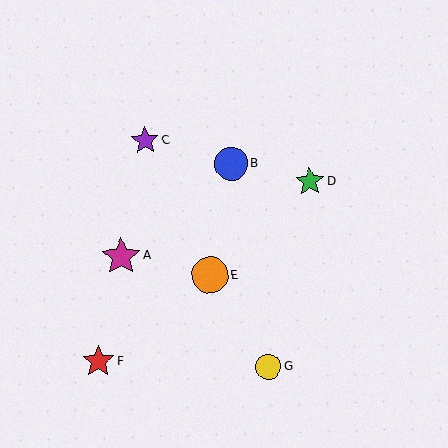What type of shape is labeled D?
Shape D is a green star.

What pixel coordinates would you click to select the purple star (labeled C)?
Click at (145, 141) to select the purple star C.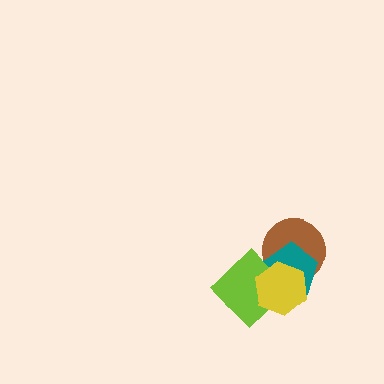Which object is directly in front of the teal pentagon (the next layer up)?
The lime diamond is directly in front of the teal pentagon.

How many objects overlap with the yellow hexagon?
3 objects overlap with the yellow hexagon.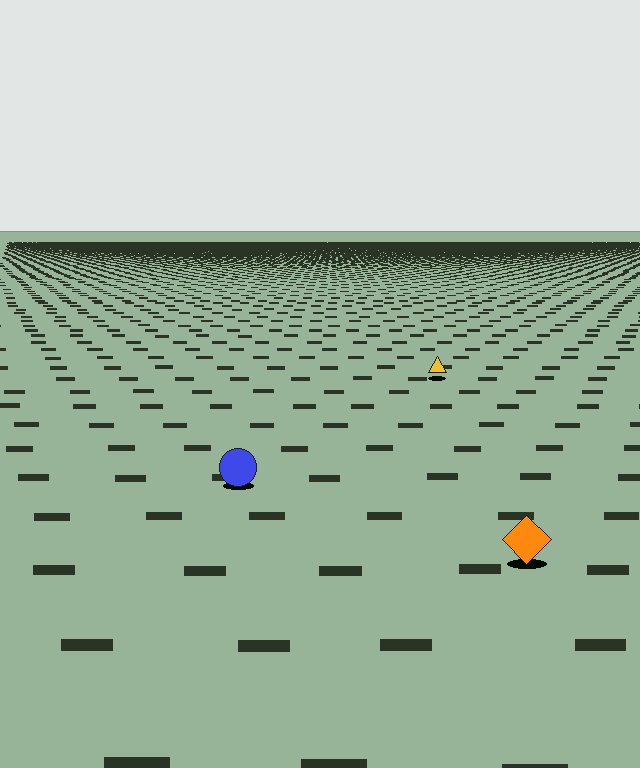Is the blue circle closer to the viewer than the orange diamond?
No. The orange diamond is closer — you can tell from the texture gradient: the ground texture is coarser near it.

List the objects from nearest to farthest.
From nearest to farthest: the orange diamond, the blue circle, the yellow triangle.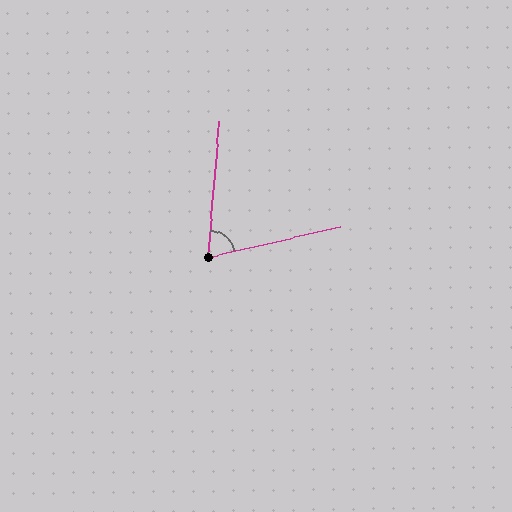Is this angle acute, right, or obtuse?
It is acute.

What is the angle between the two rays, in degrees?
Approximately 72 degrees.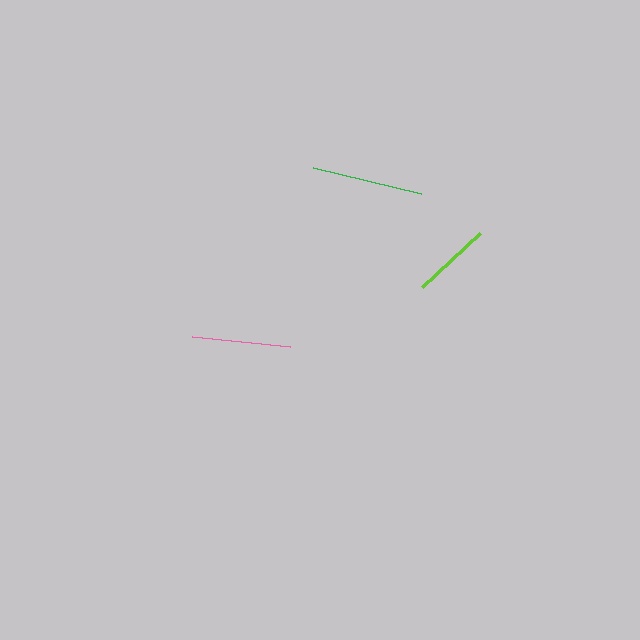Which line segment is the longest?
The green line is the longest at approximately 111 pixels.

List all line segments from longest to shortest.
From longest to shortest: green, pink, lime.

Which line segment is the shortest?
The lime line is the shortest at approximately 79 pixels.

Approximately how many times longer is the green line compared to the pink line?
The green line is approximately 1.1 times the length of the pink line.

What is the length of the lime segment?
The lime segment is approximately 79 pixels long.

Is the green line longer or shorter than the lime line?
The green line is longer than the lime line.